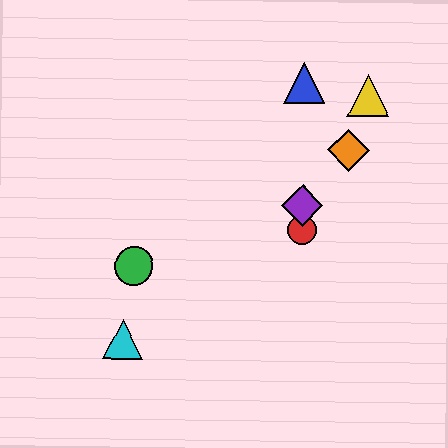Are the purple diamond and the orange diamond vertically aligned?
No, the purple diamond is at x≈302 and the orange diamond is at x≈348.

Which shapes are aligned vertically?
The red circle, the blue triangle, the purple diamond are aligned vertically.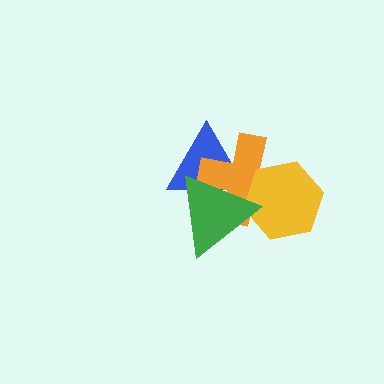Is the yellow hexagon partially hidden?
Yes, it is partially covered by another shape.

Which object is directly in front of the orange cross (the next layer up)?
The yellow hexagon is directly in front of the orange cross.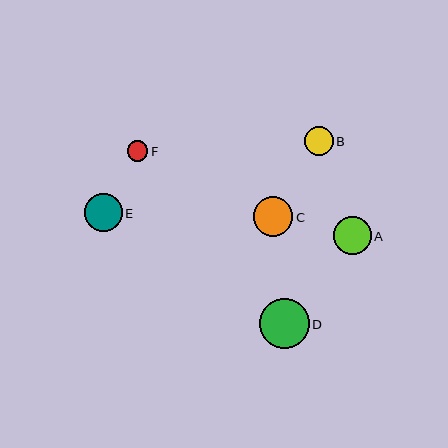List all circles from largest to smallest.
From largest to smallest: D, C, E, A, B, F.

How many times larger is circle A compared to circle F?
Circle A is approximately 1.9 times the size of circle F.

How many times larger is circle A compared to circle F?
Circle A is approximately 1.9 times the size of circle F.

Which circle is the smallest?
Circle F is the smallest with a size of approximately 20 pixels.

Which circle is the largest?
Circle D is the largest with a size of approximately 50 pixels.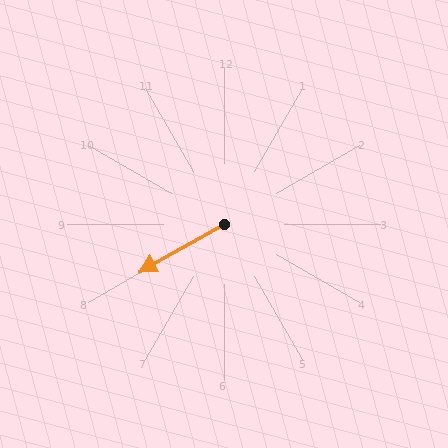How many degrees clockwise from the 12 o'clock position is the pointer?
Approximately 241 degrees.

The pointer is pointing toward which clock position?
Roughly 8 o'clock.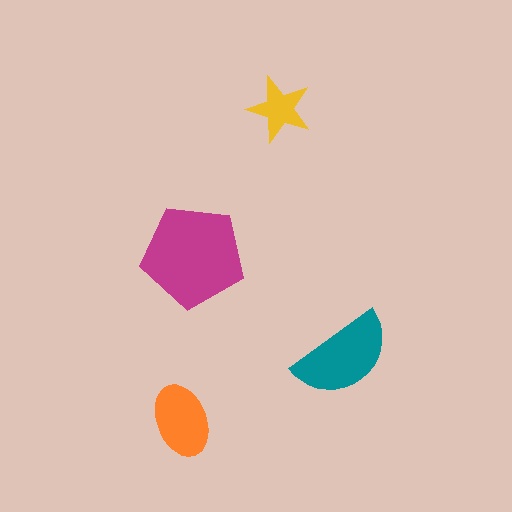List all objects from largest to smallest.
The magenta pentagon, the teal semicircle, the orange ellipse, the yellow star.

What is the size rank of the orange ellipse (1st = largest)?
3rd.